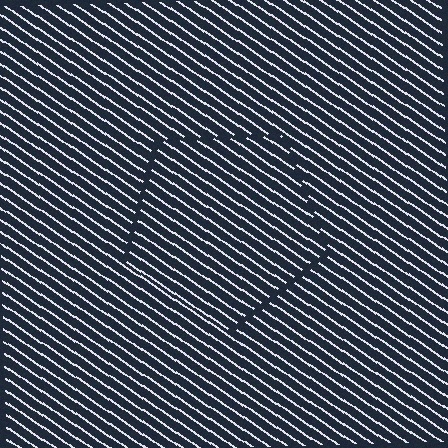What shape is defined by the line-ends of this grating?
An illusory pentagon. The interior of the shape contains the same grating, shifted by half a period — the contour is defined by the phase discontinuity where line-ends from the inner and outer gratings abut.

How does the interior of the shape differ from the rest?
The interior of the shape contains the same grating, shifted by half a period — the contour is defined by the phase discontinuity where line-ends from the inner and outer gratings abut.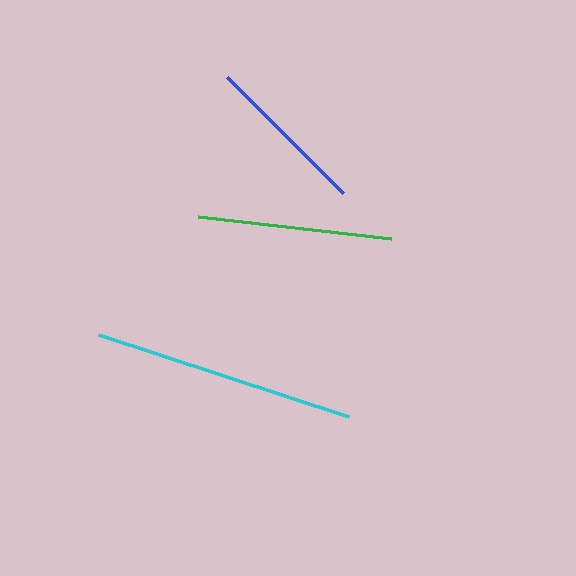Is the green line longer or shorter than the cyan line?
The cyan line is longer than the green line.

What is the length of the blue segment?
The blue segment is approximately 164 pixels long.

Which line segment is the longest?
The cyan line is the longest at approximately 263 pixels.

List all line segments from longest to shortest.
From longest to shortest: cyan, green, blue.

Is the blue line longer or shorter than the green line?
The green line is longer than the blue line.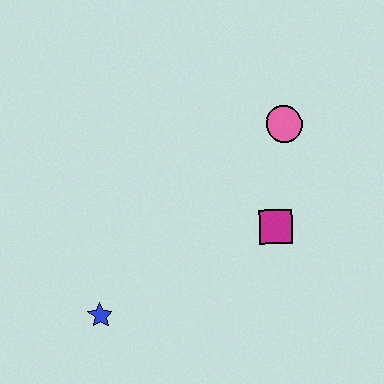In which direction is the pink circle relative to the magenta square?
The pink circle is above the magenta square.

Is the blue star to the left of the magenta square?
Yes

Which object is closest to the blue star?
The magenta square is closest to the blue star.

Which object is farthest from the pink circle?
The blue star is farthest from the pink circle.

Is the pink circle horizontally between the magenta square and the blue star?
No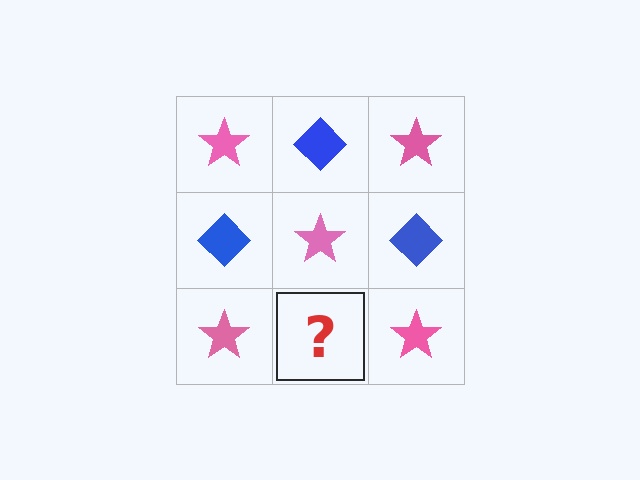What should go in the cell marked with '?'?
The missing cell should contain a blue diamond.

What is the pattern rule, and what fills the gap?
The rule is that it alternates pink star and blue diamond in a checkerboard pattern. The gap should be filled with a blue diamond.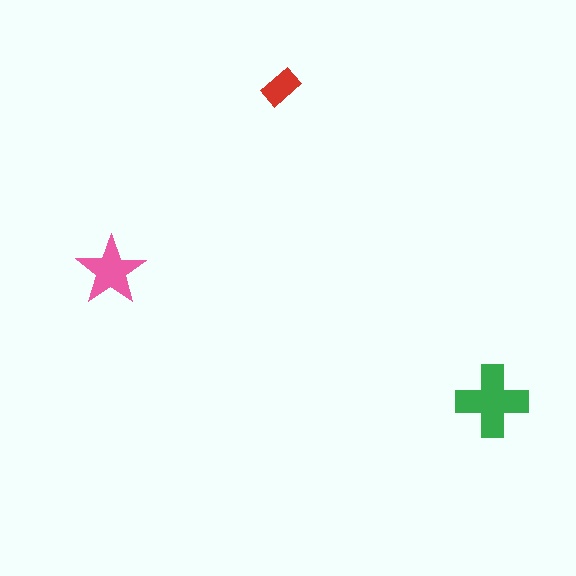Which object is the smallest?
The red rectangle.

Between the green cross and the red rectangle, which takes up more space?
The green cross.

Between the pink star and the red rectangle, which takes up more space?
The pink star.